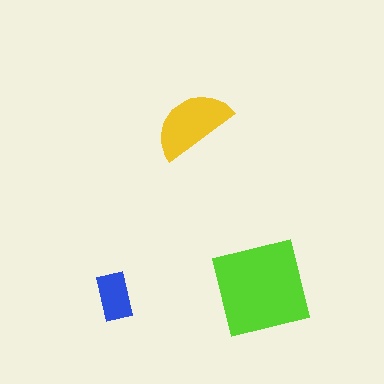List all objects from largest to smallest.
The lime square, the yellow semicircle, the blue rectangle.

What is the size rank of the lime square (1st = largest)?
1st.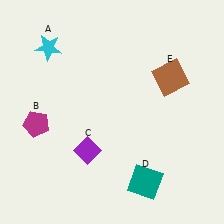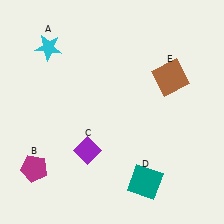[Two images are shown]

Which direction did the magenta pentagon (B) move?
The magenta pentagon (B) moved down.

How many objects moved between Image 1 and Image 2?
1 object moved between the two images.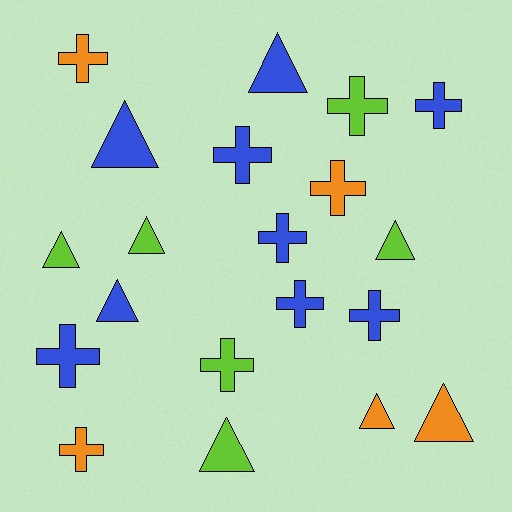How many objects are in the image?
There are 20 objects.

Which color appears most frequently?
Blue, with 9 objects.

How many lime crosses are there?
There are 2 lime crosses.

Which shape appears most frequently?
Cross, with 11 objects.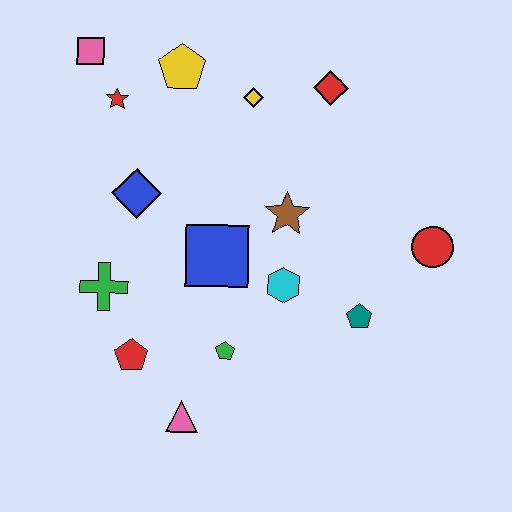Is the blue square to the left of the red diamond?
Yes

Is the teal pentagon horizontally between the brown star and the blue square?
No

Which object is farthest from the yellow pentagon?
The pink triangle is farthest from the yellow pentagon.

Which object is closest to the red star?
The pink square is closest to the red star.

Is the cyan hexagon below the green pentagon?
No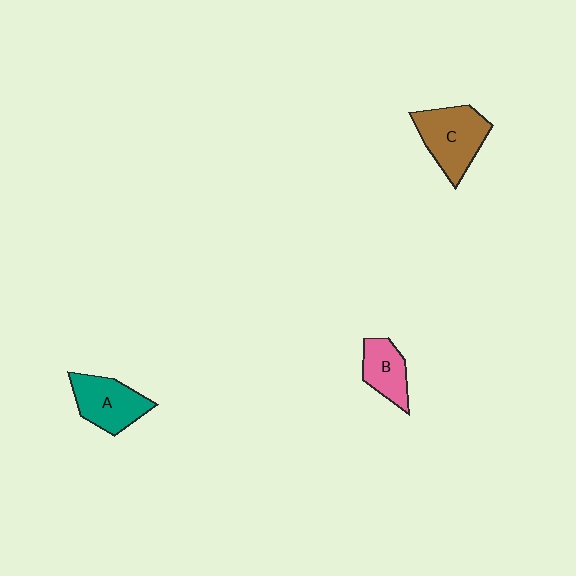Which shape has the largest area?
Shape C (brown).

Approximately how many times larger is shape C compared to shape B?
Approximately 1.6 times.